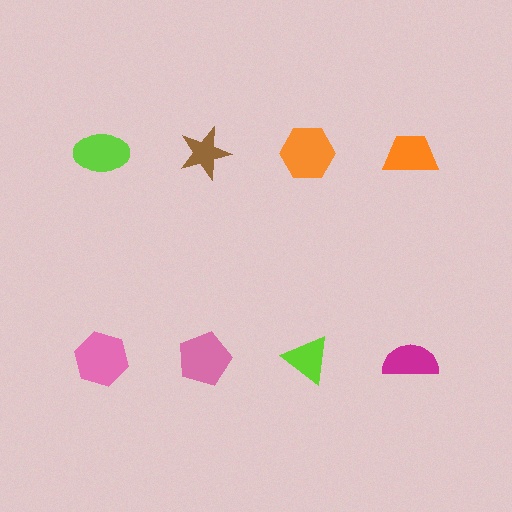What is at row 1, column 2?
A brown star.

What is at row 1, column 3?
An orange hexagon.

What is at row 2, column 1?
A pink hexagon.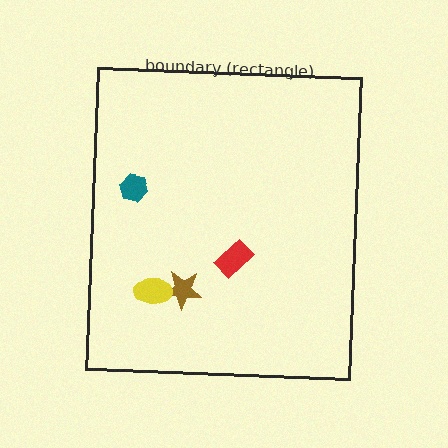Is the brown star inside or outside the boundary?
Inside.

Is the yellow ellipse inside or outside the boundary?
Inside.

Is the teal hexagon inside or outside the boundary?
Inside.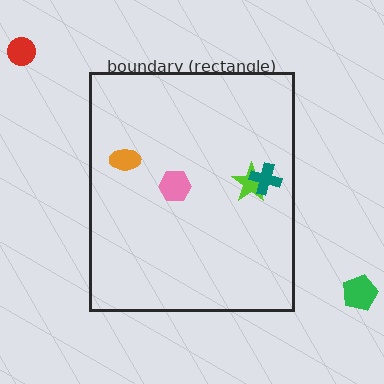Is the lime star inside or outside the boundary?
Inside.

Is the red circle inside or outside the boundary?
Outside.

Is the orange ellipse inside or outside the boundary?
Inside.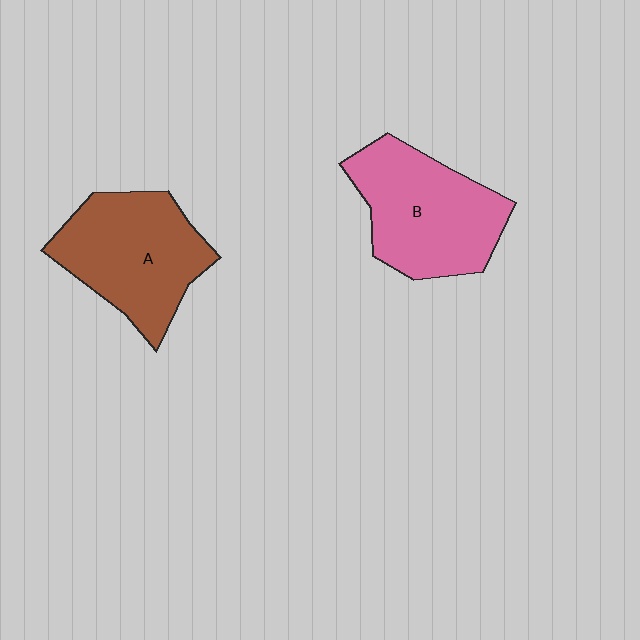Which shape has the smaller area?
Shape A (brown).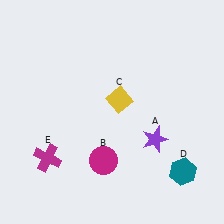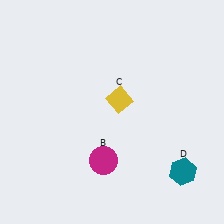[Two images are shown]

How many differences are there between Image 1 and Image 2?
There are 2 differences between the two images.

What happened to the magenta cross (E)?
The magenta cross (E) was removed in Image 2. It was in the bottom-left area of Image 1.